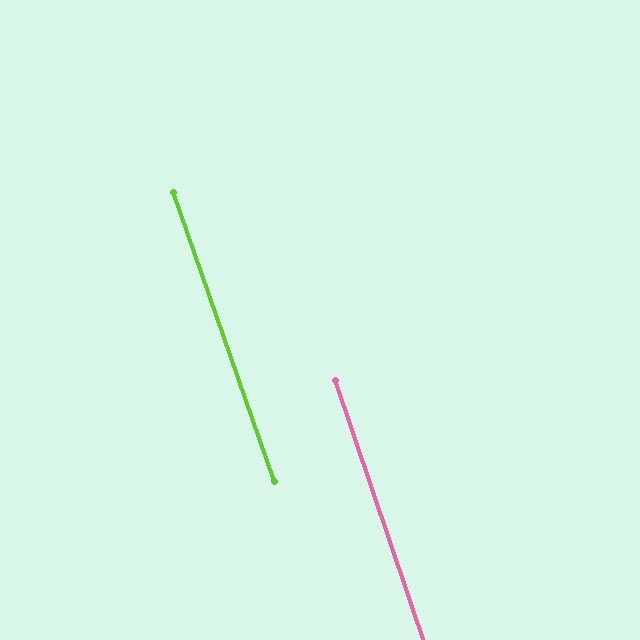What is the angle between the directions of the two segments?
Approximately 1 degree.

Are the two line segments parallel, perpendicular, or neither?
Parallel — their directions differ by only 0.6°.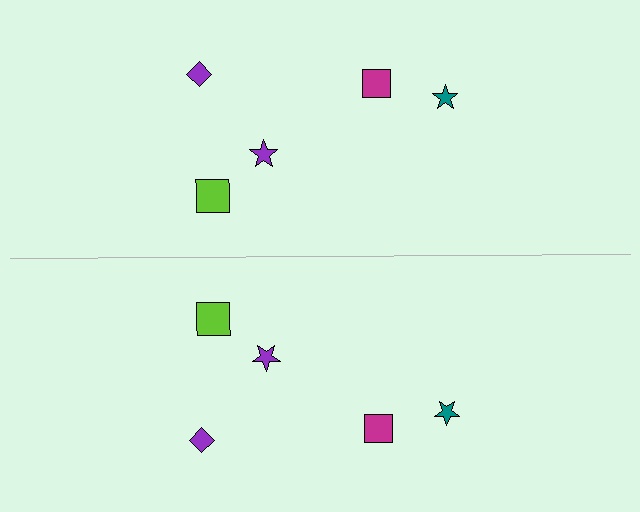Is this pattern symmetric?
Yes, this pattern has bilateral (reflection) symmetry.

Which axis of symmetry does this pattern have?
The pattern has a horizontal axis of symmetry running through the center of the image.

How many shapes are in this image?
There are 10 shapes in this image.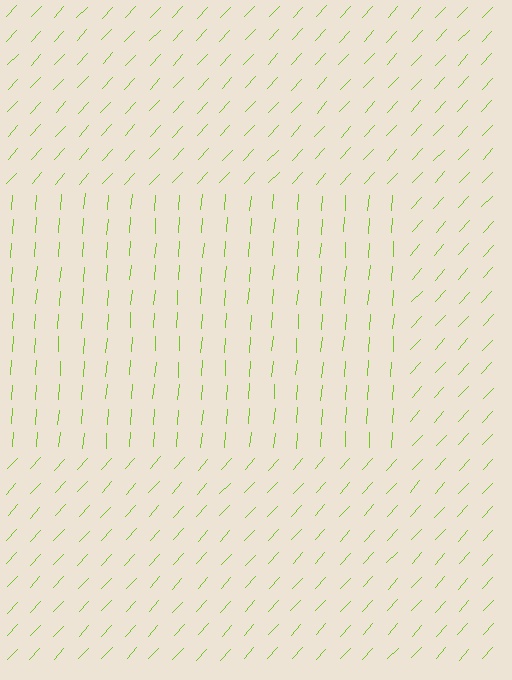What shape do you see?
I see a rectangle.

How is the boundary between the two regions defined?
The boundary is defined purely by a change in line orientation (approximately 38 degrees difference). All lines are the same color and thickness.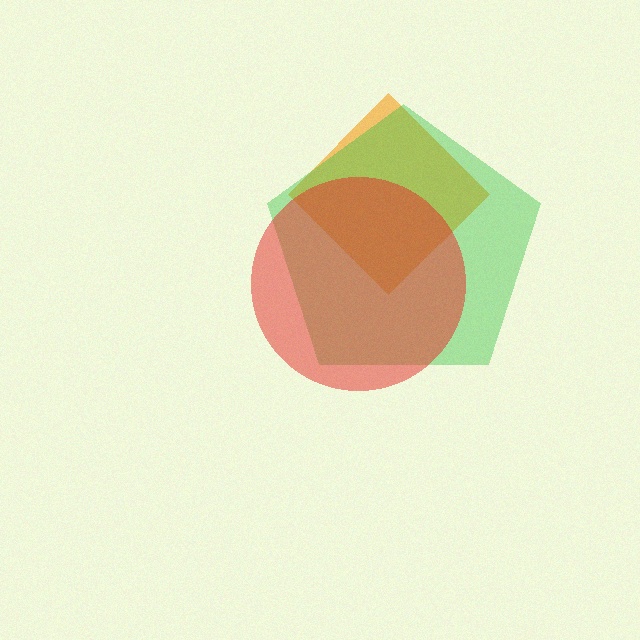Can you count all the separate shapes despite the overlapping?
Yes, there are 3 separate shapes.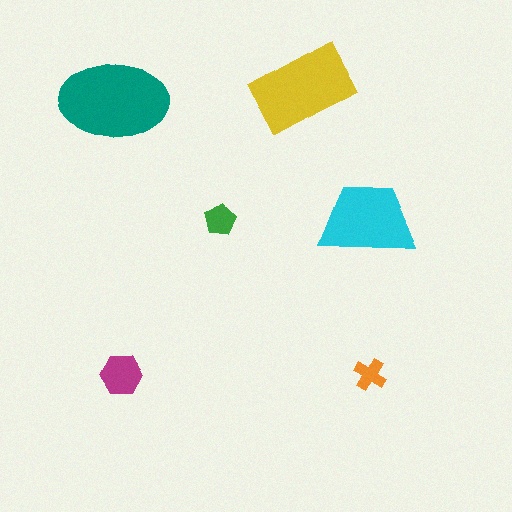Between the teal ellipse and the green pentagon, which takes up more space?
The teal ellipse.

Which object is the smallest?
The orange cross.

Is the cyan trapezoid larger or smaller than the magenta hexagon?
Larger.